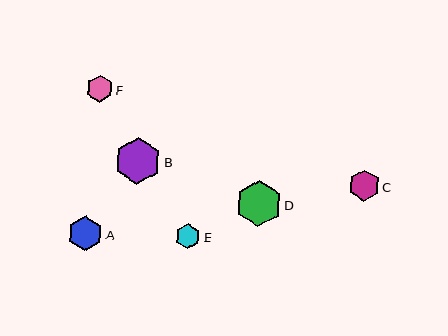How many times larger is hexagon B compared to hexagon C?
Hexagon B is approximately 1.5 times the size of hexagon C.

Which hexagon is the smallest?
Hexagon E is the smallest with a size of approximately 25 pixels.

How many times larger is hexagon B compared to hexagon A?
Hexagon B is approximately 1.3 times the size of hexagon A.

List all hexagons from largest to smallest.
From largest to smallest: B, D, A, C, F, E.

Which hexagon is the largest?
Hexagon B is the largest with a size of approximately 47 pixels.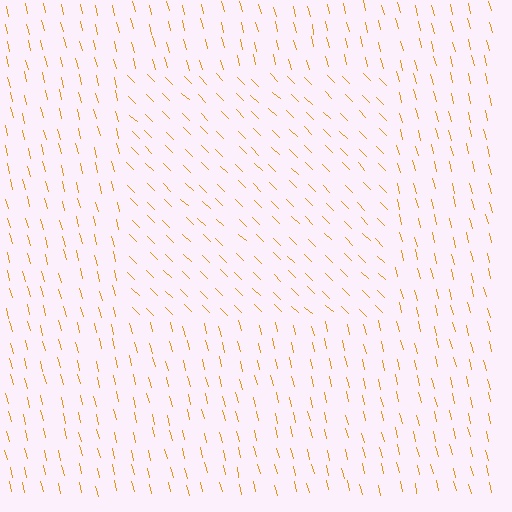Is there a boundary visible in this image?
Yes, there is a texture boundary formed by a change in line orientation.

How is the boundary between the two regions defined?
The boundary is defined purely by a change in line orientation (approximately 31 degrees difference). All lines are the same color and thickness.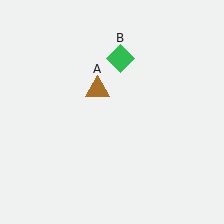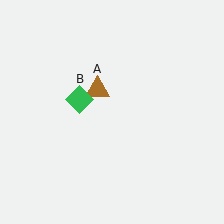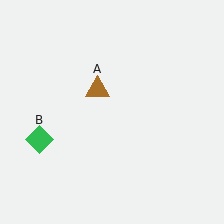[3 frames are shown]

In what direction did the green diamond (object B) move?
The green diamond (object B) moved down and to the left.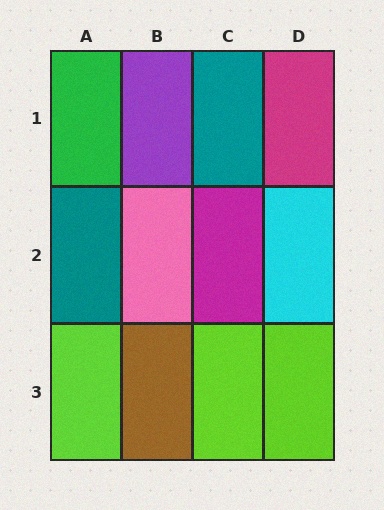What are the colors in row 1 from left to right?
Green, purple, teal, magenta.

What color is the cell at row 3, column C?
Lime.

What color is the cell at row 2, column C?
Magenta.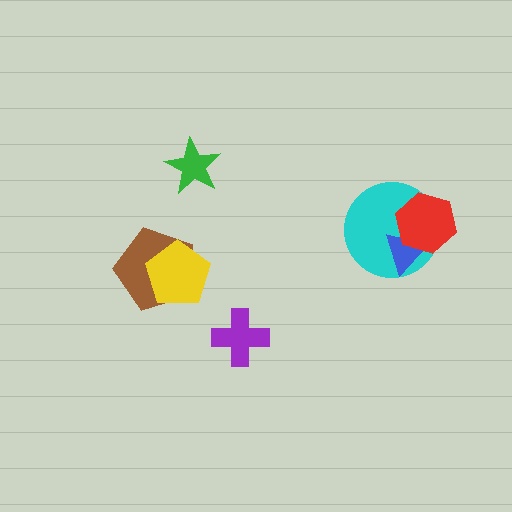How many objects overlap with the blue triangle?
2 objects overlap with the blue triangle.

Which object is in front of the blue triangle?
The red hexagon is in front of the blue triangle.